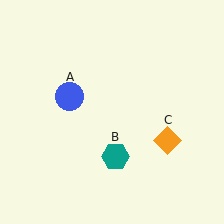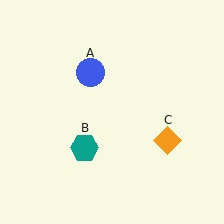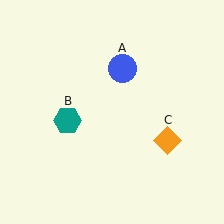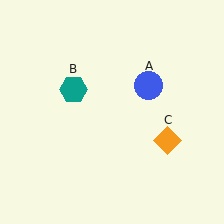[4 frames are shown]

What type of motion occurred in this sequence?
The blue circle (object A), teal hexagon (object B) rotated clockwise around the center of the scene.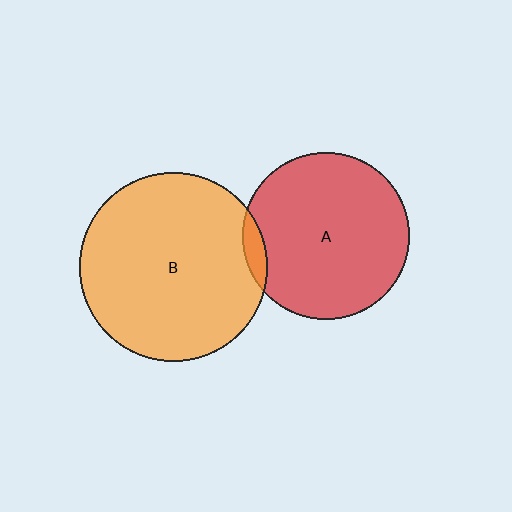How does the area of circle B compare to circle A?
Approximately 1.3 times.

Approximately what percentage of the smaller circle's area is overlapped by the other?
Approximately 5%.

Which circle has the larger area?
Circle B (orange).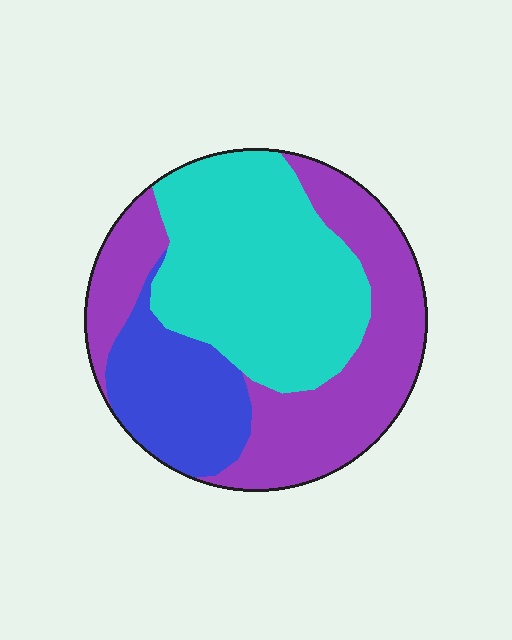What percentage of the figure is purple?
Purple covers about 40% of the figure.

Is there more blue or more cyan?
Cyan.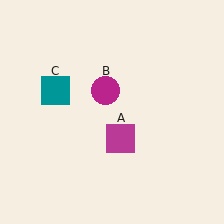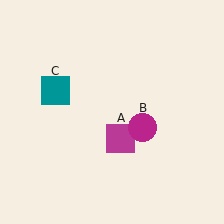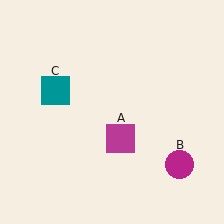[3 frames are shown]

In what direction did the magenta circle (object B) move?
The magenta circle (object B) moved down and to the right.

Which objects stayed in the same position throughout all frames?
Magenta square (object A) and teal square (object C) remained stationary.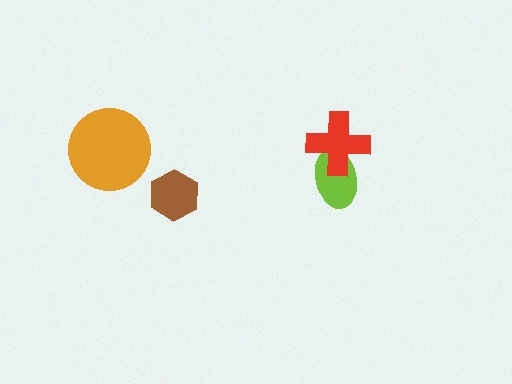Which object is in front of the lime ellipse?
The red cross is in front of the lime ellipse.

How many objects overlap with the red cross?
1 object overlaps with the red cross.